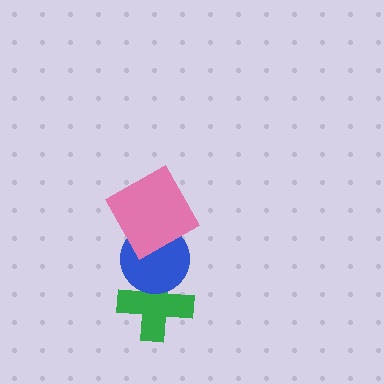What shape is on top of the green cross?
The blue circle is on top of the green cross.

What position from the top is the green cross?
The green cross is 3rd from the top.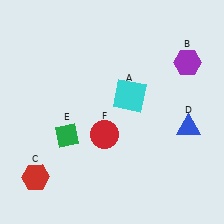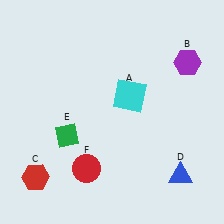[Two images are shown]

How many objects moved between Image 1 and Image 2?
2 objects moved between the two images.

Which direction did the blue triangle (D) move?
The blue triangle (D) moved down.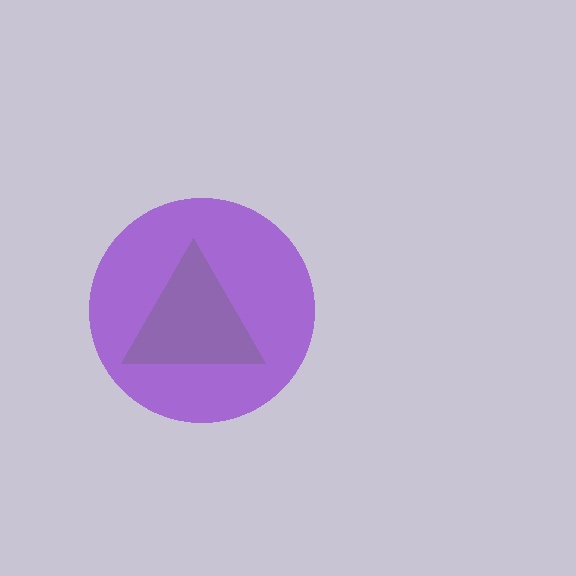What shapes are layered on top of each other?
The layered shapes are: a lime triangle, a purple circle.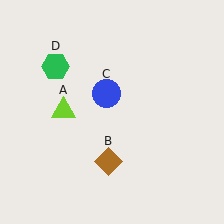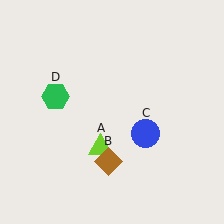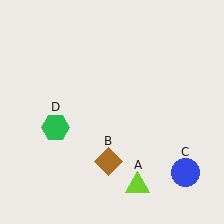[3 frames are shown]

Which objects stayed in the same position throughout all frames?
Brown diamond (object B) remained stationary.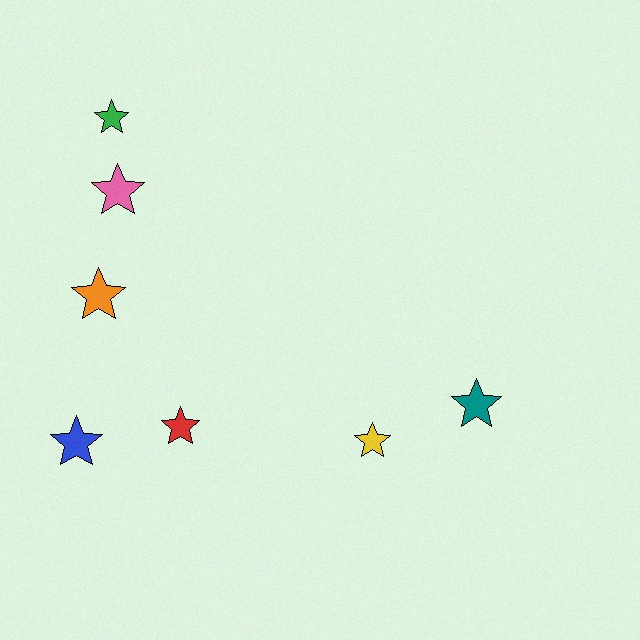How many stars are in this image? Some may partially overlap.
There are 7 stars.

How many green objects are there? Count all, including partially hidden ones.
There is 1 green object.